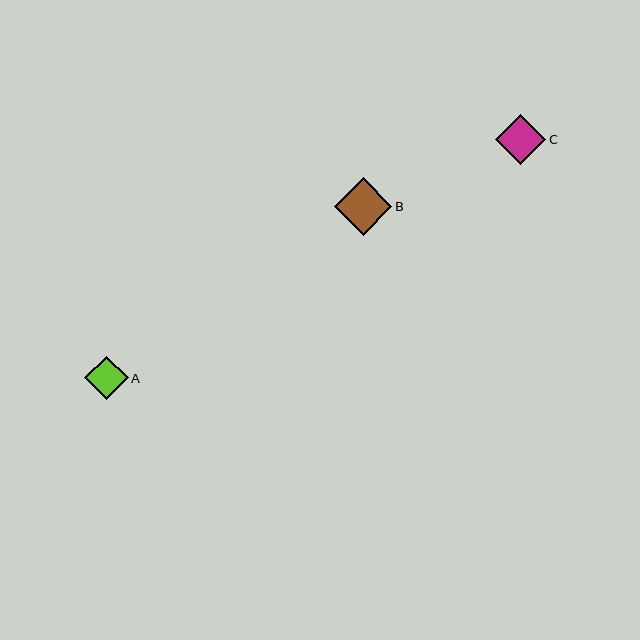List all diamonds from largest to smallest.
From largest to smallest: B, C, A.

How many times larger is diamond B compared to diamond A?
Diamond B is approximately 1.3 times the size of diamond A.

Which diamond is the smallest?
Diamond A is the smallest with a size of approximately 44 pixels.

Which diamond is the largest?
Diamond B is the largest with a size of approximately 57 pixels.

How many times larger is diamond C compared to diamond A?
Diamond C is approximately 1.2 times the size of diamond A.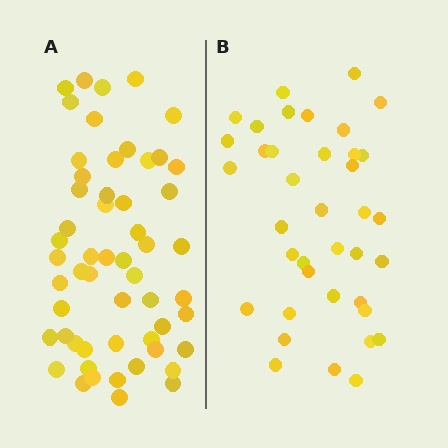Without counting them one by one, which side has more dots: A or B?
Region A (the left region) has more dots.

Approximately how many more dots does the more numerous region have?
Region A has approximately 15 more dots than region B.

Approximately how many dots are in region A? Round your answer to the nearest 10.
About 60 dots. (The exact count is 55, which rounds to 60.)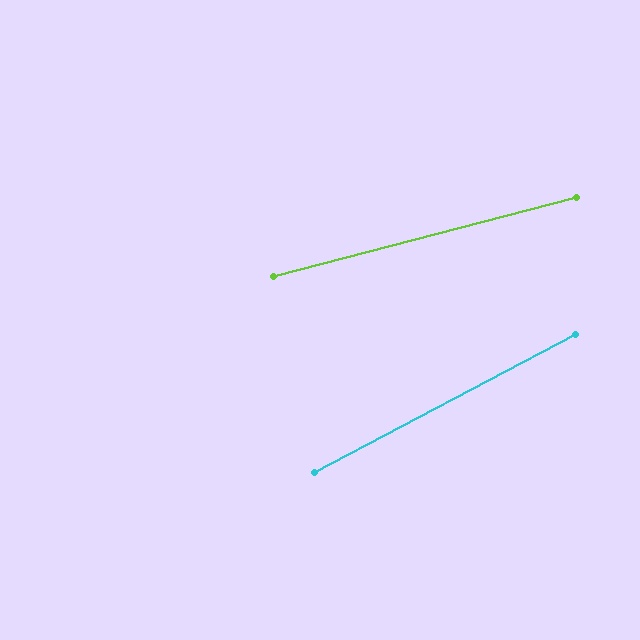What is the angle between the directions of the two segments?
Approximately 13 degrees.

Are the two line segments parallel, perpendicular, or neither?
Neither parallel nor perpendicular — they differ by about 13°.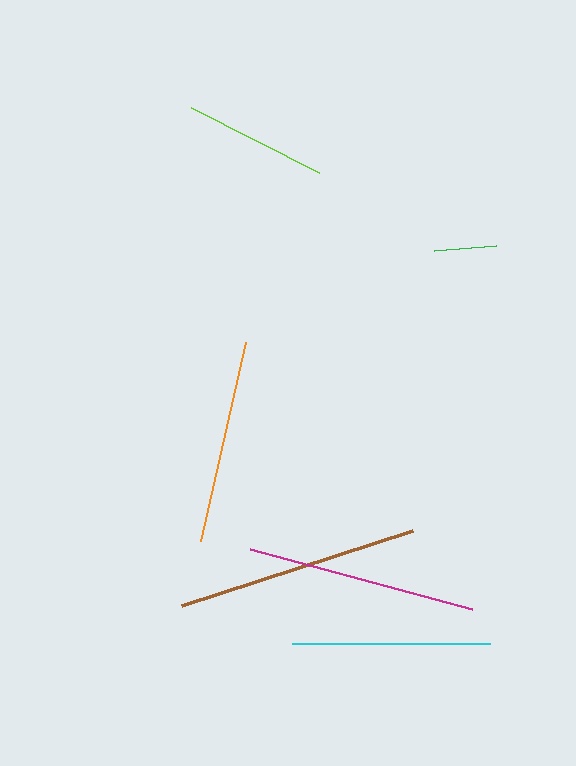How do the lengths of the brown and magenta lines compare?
The brown and magenta lines are approximately the same length.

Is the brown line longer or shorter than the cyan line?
The brown line is longer than the cyan line.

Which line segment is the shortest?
The green line is the shortest at approximately 63 pixels.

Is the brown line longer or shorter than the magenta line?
The brown line is longer than the magenta line.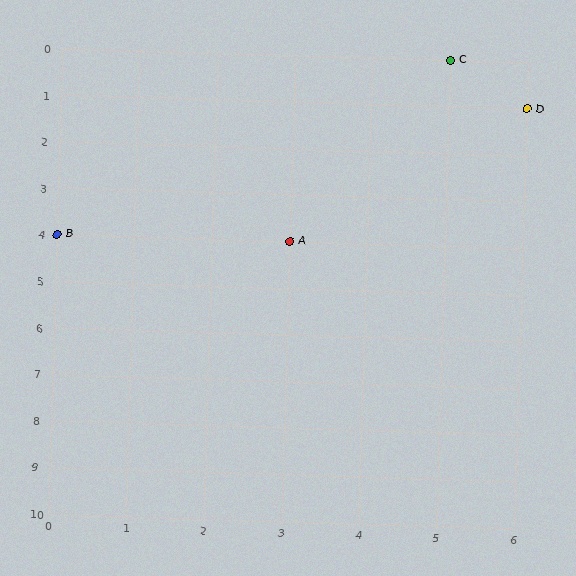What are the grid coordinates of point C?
Point C is at grid coordinates (5, 0).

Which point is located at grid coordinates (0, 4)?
Point B is at (0, 4).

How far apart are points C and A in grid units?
Points C and A are 2 columns and 4 rows apart (about 4.5 grid units diagonally).